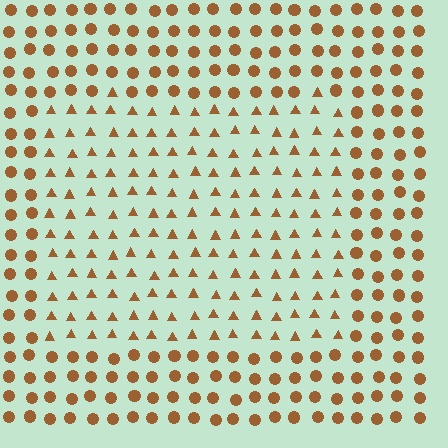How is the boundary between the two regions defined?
The boundary is defined by a change in element shape: triangles inside vs. circles outside. All elements share the same color and spacing.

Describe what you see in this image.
The image is filled with small brown elements arranged in a uniform grid. A rectangle-shaped region contains triangles, while the surrounding area contains circles. The boundary is defined purely by the change in element shape.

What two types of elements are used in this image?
The image uses triangles inside the rectangle region and circles outside it.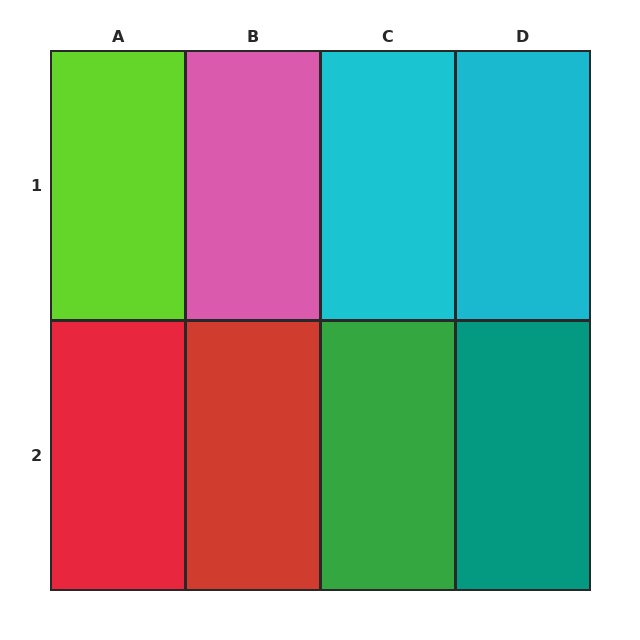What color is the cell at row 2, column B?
Red.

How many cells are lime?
1 cell is lime.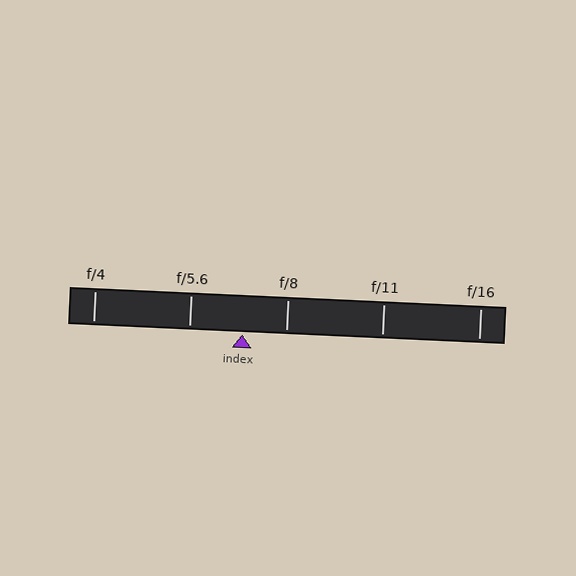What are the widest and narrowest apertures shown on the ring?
The widest aperture shown is f/4 and the narrowest is f/16.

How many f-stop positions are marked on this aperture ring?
There are 5 f-stop positions marked.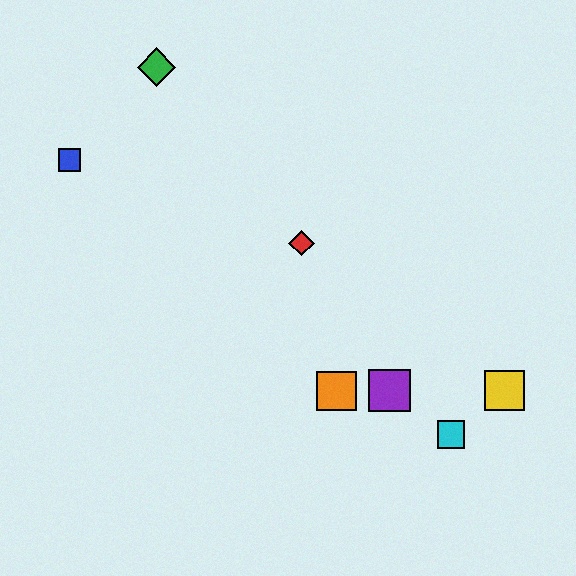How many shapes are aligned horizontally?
3 shapes (the yellow square, the purple square, the orange square) are aligned horizontally.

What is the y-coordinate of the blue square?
The blue square is at y≈160.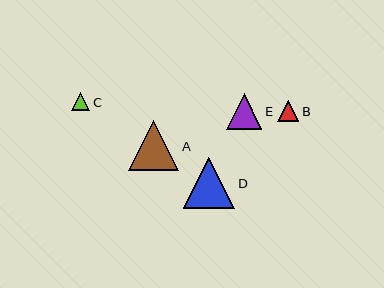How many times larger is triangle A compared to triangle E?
Triangle A is approximately 1.4 times the size of triangle E.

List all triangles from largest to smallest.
From largest to smallest: D, A, E, B, C.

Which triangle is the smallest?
Triangle C is the smallest with a size of approximately 18 pixels.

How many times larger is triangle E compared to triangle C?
Triangle E is approximately 2.0 times the size of triangle C.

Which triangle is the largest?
Triangle D is the largest with a size of approximately 52 pixels.